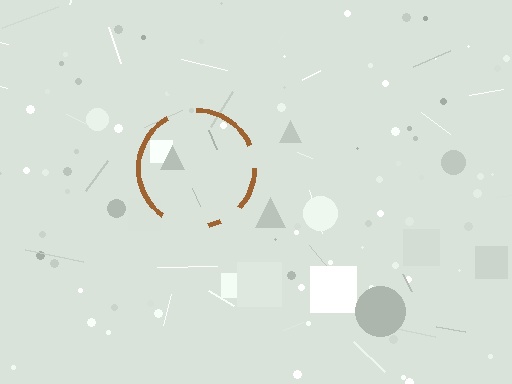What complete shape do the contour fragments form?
The contour fragments form a circle.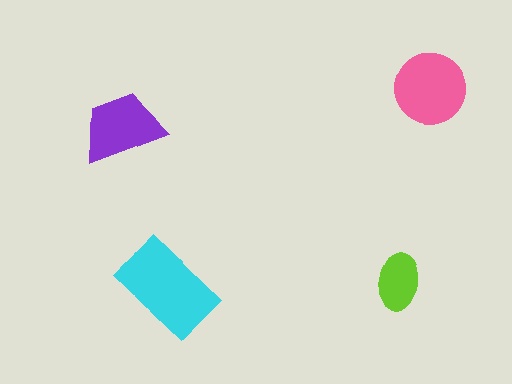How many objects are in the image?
There are 4 objects in the image.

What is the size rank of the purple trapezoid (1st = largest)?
3rd.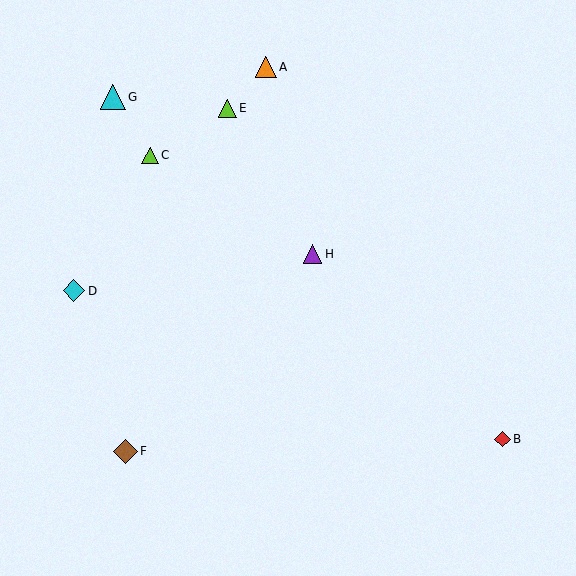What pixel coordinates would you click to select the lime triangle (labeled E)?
Click at (227, 108) to select the lime triangle E.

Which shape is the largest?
The cyan triangle (labeled G) is the largest.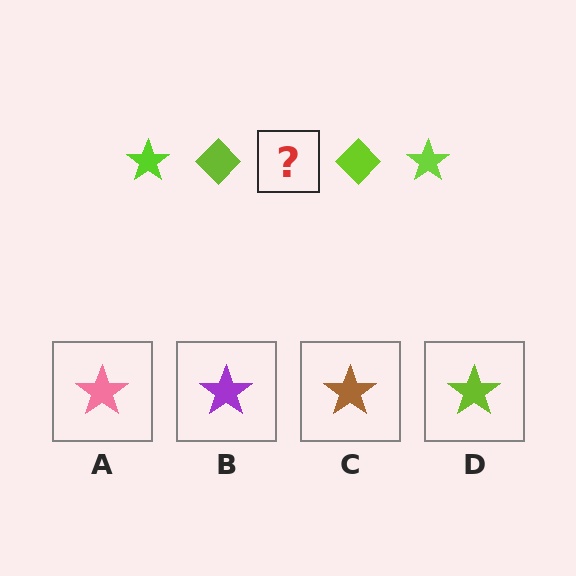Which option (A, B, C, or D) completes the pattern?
D.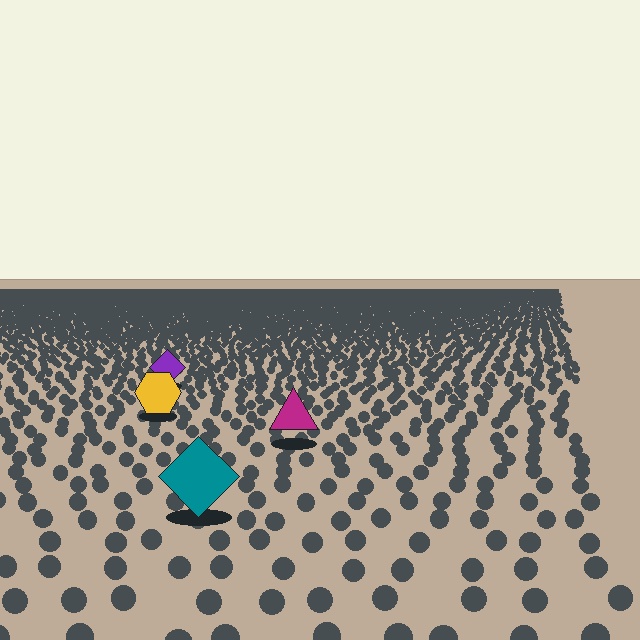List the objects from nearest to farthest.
From nearest to farthest: the teal diamond, the magenta triangle, the yellow hexagon, the purple diamond.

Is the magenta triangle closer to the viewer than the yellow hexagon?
Yes. The magenta triangle is closer — you can tell from the texture gradient: the ground texture is coarser near it.